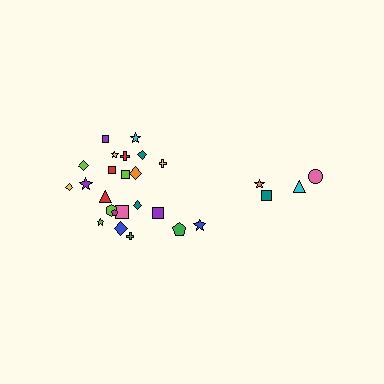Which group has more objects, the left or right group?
The left group.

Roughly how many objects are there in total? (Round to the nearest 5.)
Roughly 25 objects in total.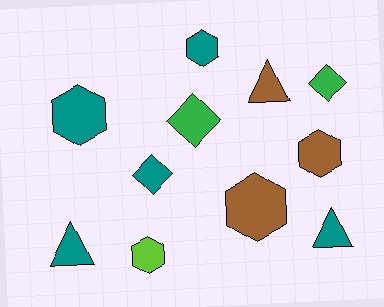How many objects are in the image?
There are 11 objects.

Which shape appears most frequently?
Hexagon, with 5 objects.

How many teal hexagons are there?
There are 2 teal hexagons.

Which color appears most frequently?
Teal, with 5 objects.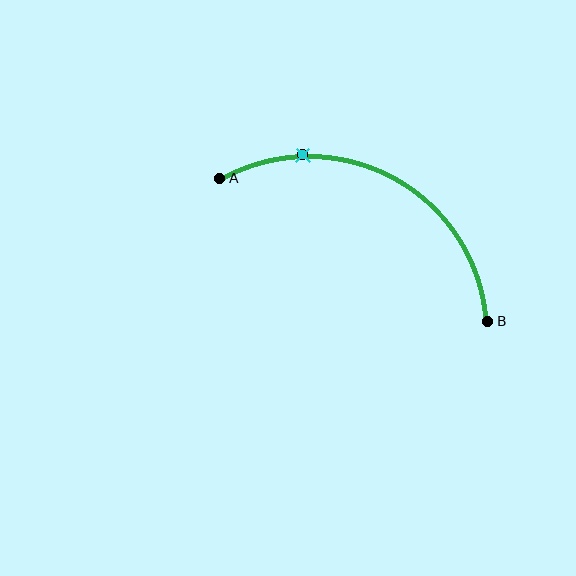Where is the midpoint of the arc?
The arc midpoint is the point on the curve farthest from the straight line joining A and B. It sits above that line.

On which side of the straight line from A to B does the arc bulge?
The arc bulges above the straight line connecting A and B.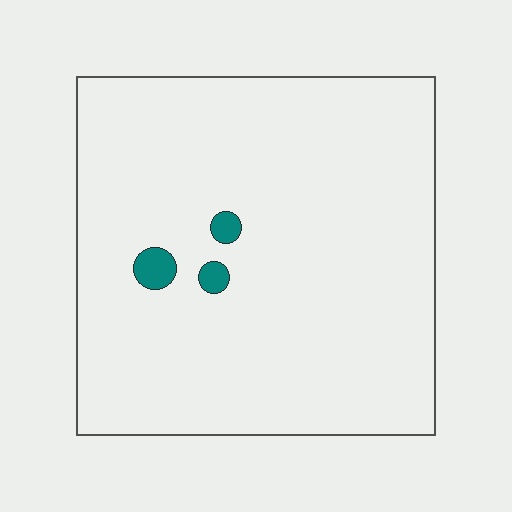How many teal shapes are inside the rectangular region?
3.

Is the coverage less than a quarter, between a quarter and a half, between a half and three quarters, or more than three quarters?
Less than a quarter.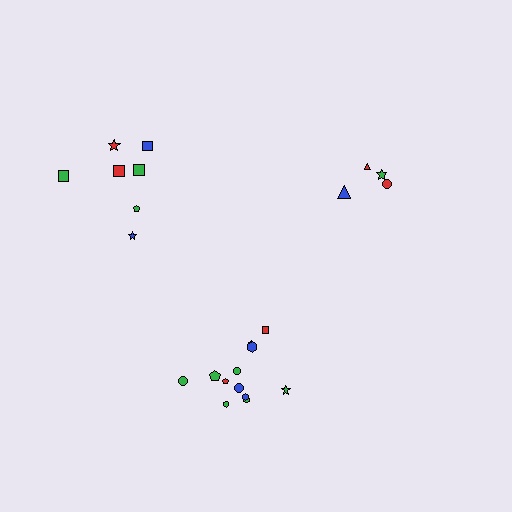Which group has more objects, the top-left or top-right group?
The top-left group.